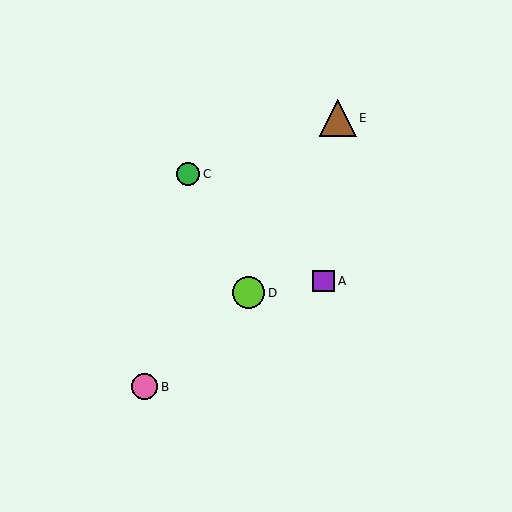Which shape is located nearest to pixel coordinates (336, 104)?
The brown triangle (labeled E) at (338, 118) is nearest to that location.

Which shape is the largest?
The brown triangle (labeled E) is the largest.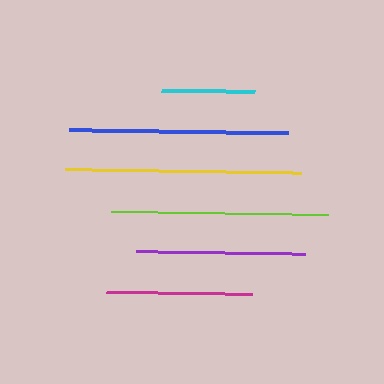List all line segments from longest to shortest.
From longest to shortest: yellow, blue, lime, purple, magenta, cyan.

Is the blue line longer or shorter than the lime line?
The blue line is longer than the lime line.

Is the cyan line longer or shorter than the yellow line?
The yellow line is longer than the cyan line.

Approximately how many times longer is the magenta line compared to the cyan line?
The magenta line is approximately 1.6 times the length of the cyan line.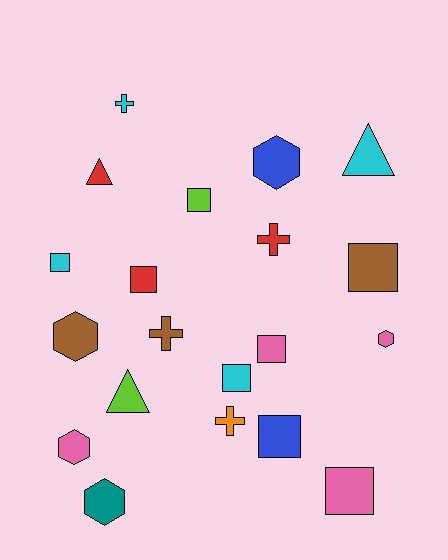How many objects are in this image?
There are 20 objects.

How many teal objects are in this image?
There is 1 teal object.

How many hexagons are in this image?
There are 5 hexagons.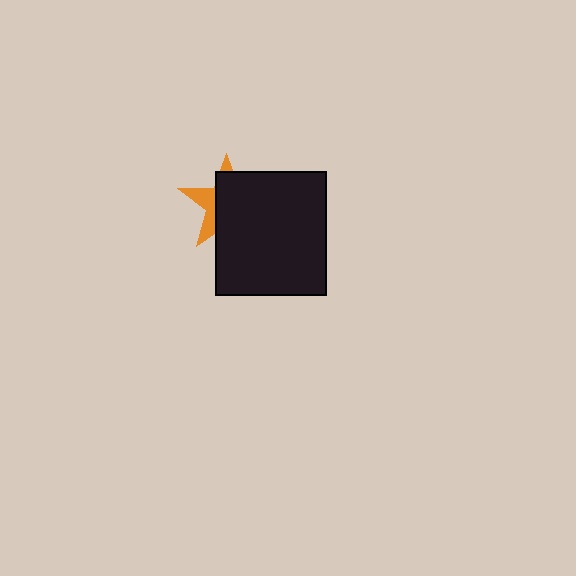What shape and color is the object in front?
The object in front is a black rectangle.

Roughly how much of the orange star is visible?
A small part of it is visible (roughly 34%).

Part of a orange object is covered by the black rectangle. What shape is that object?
It is a star.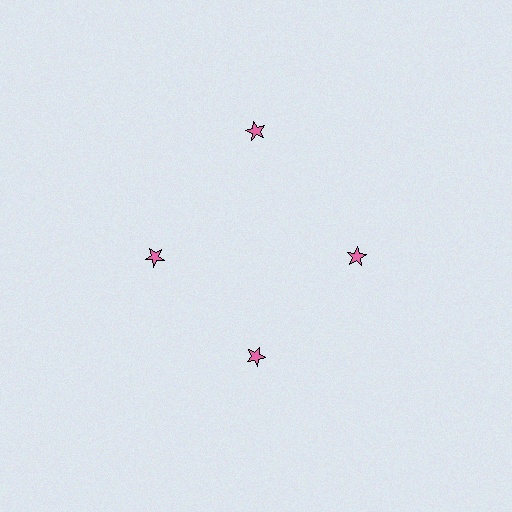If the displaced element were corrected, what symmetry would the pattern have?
It would have 4-fold rotational symmetry — the pattern would map onto itself every 90 degrees.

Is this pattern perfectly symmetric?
No. The 4 pink stars are arranged in a ring, but one element near the 12 o'clock position is pushed outward from the center, breaking the 4-fold rotational symmetry.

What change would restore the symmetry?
The symmetry would be restored by moving it inward, back onto the ring so that all 4 stars sit at equal angles and equal distance from the center.